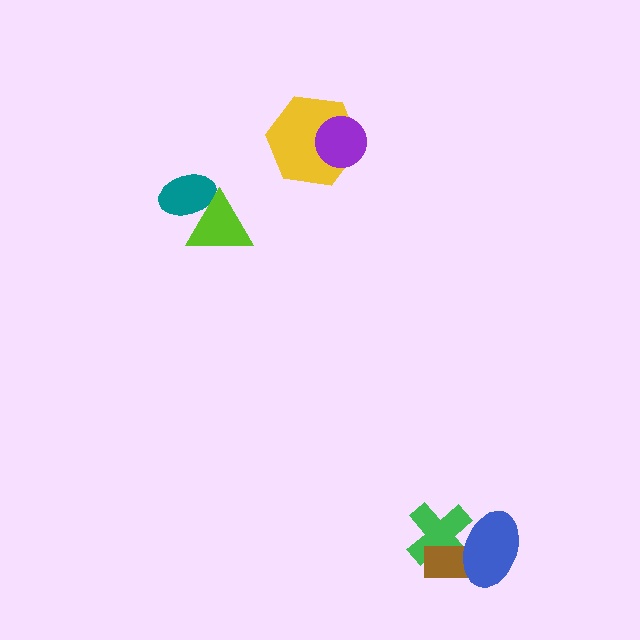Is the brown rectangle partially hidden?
Yes, it is partially covered by another shape.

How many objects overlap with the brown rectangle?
2 objects overlap with the brown rectangle.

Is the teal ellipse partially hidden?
Yes, it is partially covered by another shape.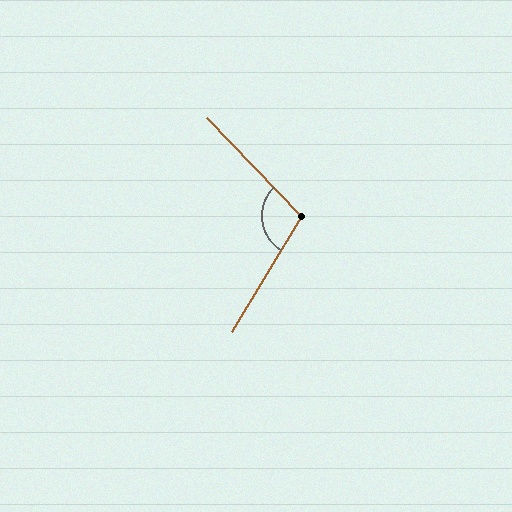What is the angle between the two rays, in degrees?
Approximately 105 degrees.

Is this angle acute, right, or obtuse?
It is obtuse.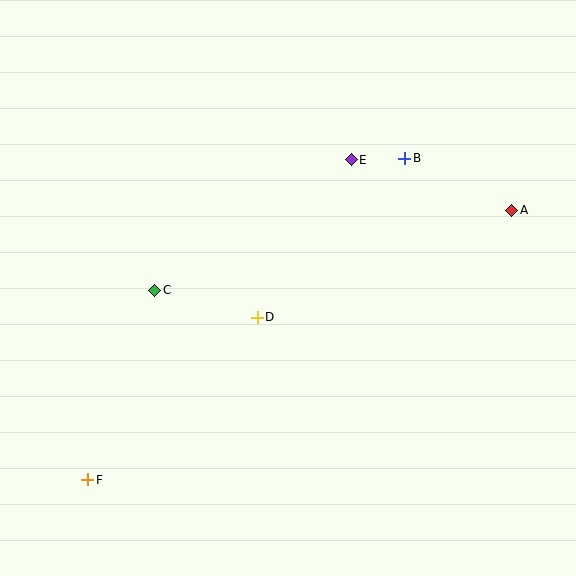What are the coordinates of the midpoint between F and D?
The midpoint between F and D is at (172, 398).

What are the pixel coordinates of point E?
Point E is at (351, 160).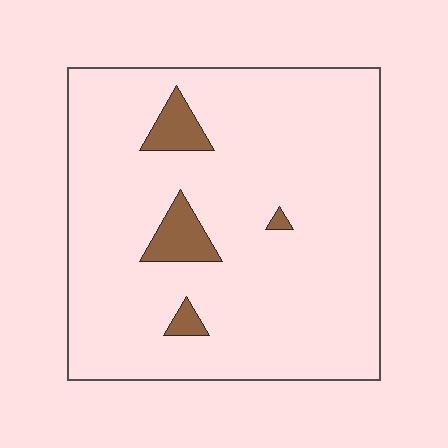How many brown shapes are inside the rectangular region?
4.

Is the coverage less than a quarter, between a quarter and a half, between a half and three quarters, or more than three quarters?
Less than a quarter.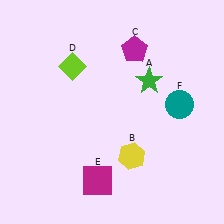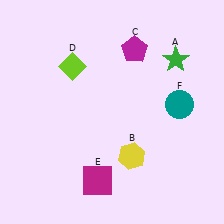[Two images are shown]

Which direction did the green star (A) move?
The green star (A) moved right.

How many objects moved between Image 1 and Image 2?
1 object moved between the two images.